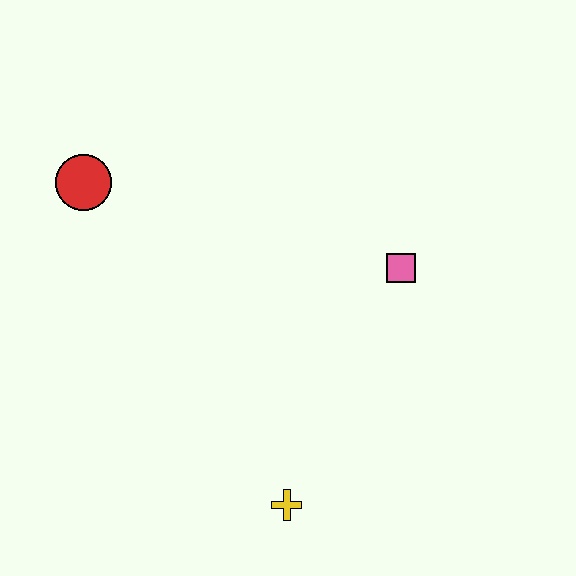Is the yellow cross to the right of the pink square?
No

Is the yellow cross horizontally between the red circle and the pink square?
Yes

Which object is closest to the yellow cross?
The pink square is closest to the yellow cross.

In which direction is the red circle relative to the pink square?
The red circle is to the left of the pink square.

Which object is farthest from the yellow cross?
The red circle is farthest from the yellow cross.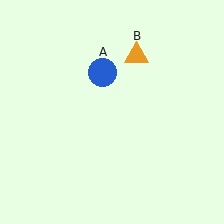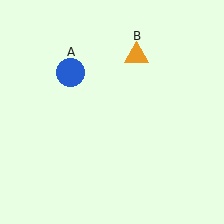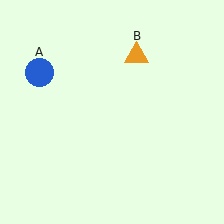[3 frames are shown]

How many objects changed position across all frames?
1 object changed position: blue circle (object A).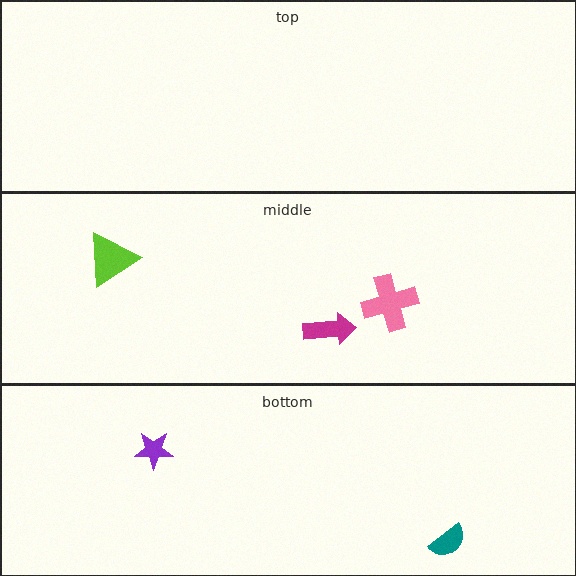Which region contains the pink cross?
The middle region.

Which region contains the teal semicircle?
The bottom region.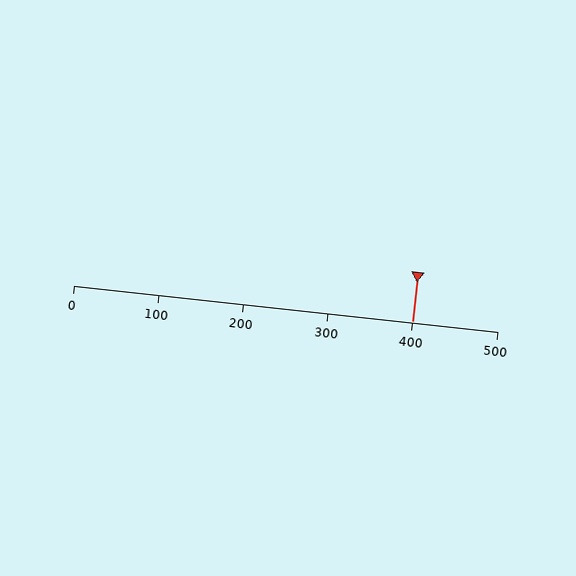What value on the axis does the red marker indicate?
The marker indicates approximately 400.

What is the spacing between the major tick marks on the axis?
The major ticks are spaced 100 apart.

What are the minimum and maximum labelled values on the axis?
The axis runs from 0 to 500.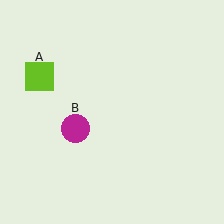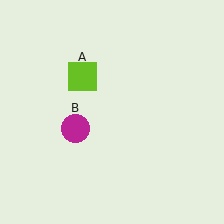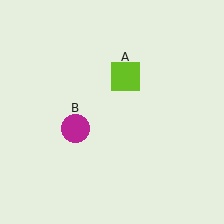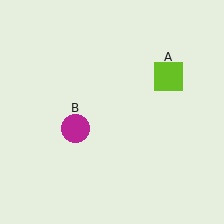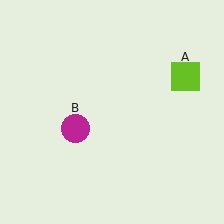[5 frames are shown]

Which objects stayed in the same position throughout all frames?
Magenta circle (object B) remained stationary.